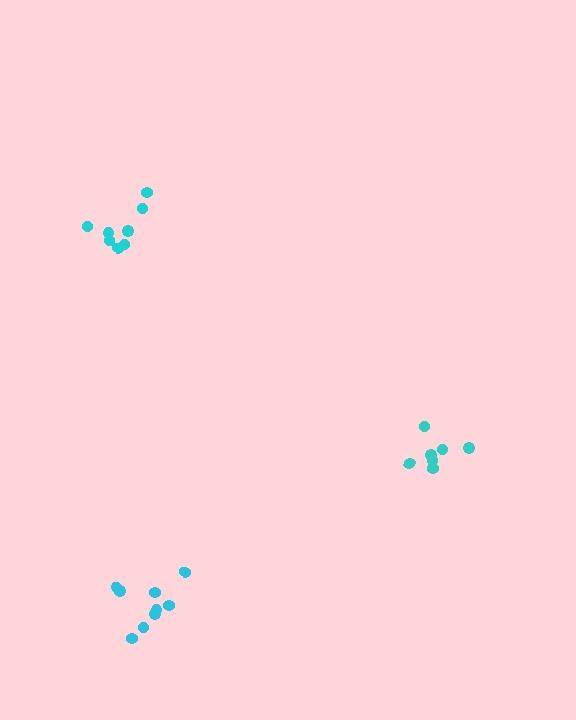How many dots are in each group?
Group 1: 8 dots, Group 2: 7 dots, Group 3: 9 dots (24 total).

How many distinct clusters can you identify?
There are 3 distinct clusters.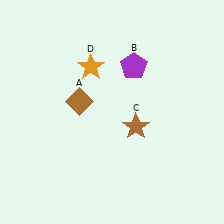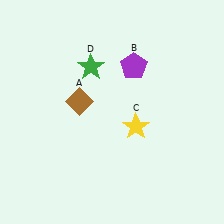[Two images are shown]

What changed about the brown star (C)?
In Image 1, C is brown. In Image 2, it changed to yellow.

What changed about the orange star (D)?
In Image 1, D is orange. In Image 2, it changed to green.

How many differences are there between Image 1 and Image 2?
There are 2 differences between the two images.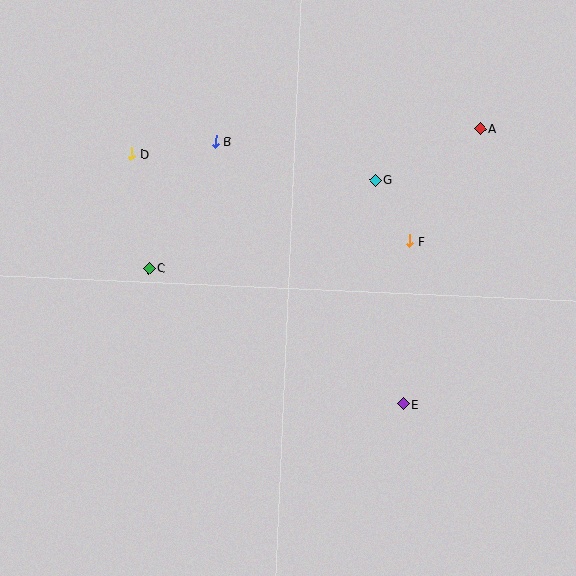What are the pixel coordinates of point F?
Point F is at (410, 241).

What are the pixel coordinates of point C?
Point C is at (149, 268).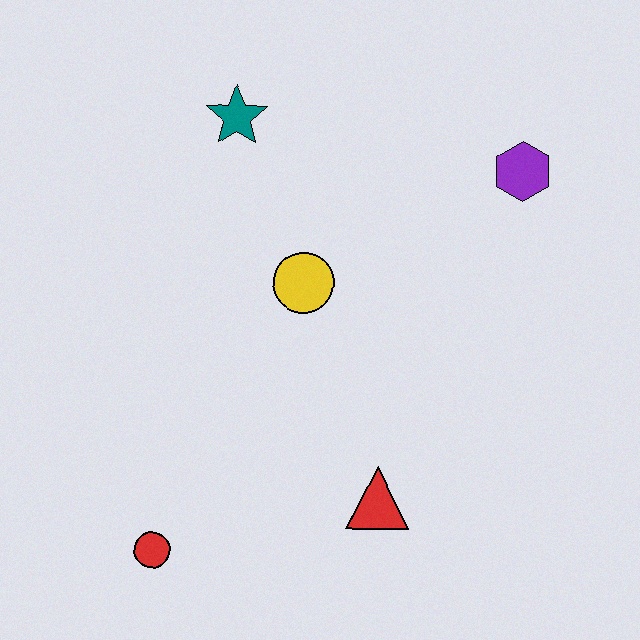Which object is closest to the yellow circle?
The teal star is closest to the yellow circle.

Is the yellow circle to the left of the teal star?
No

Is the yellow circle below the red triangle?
No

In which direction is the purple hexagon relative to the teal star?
The purple hexagon is to the right of the teal star.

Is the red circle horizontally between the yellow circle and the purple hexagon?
No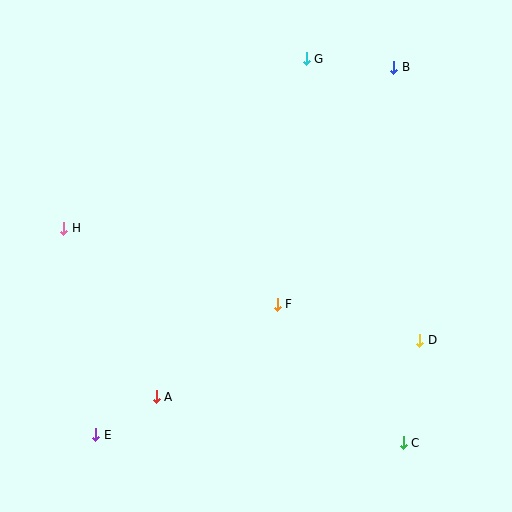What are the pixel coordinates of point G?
Point G is at (306, 59).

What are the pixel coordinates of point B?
Point B is at (394, 67).